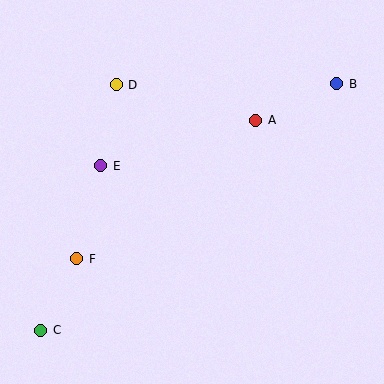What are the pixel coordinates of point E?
Point E is at (101, 166).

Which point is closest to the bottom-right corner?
Point A is closest to the bottom-right corner.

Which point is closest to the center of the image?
Point E at (101, 166) is closest to the center.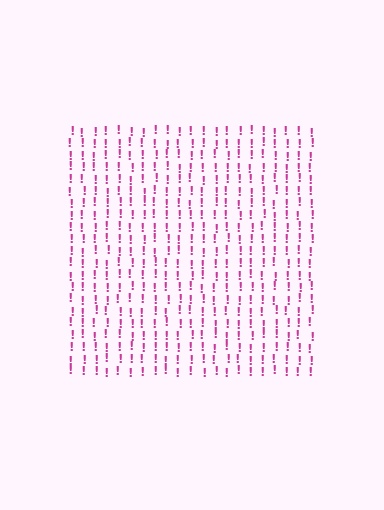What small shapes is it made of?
It is made of small exclamation marks.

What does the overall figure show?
The overall figure shows a square.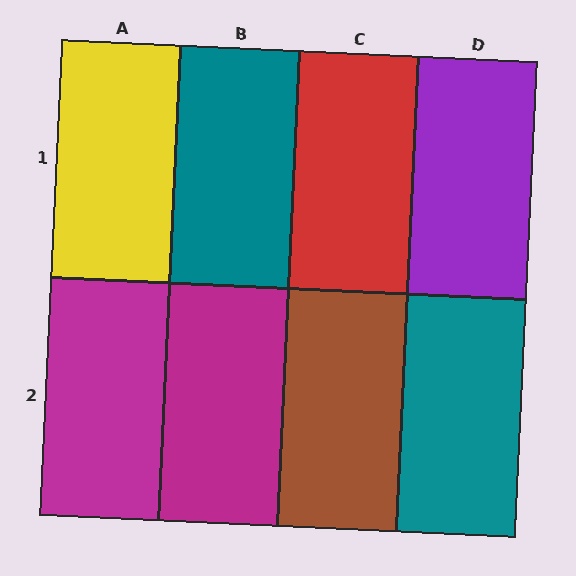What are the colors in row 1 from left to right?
Yellow, teal, red, purple.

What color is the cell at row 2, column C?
Brown.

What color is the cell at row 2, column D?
Teal.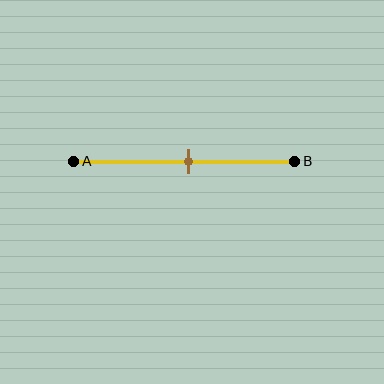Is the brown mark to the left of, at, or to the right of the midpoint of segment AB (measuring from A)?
The brown mark is approximately at the midpoint of segment AB.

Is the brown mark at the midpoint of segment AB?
Yes, the mark is approximately at the midpoint.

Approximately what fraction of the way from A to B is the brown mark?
The brown mark is approximately 50% of the way from A to B.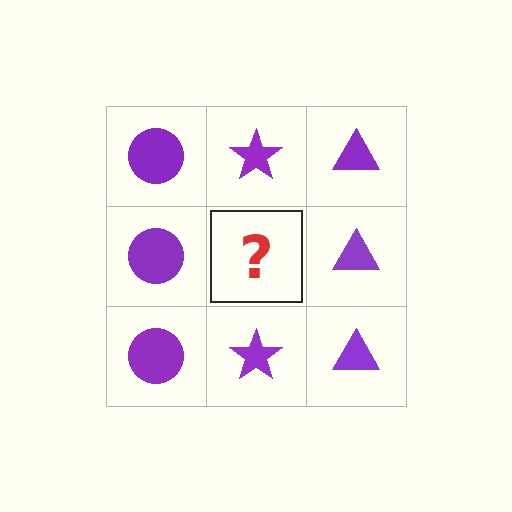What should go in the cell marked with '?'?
The missing cell should contain a purple star.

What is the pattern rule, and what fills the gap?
The rule is that each column has a consistent shape. The gap should be filled with a purple star.